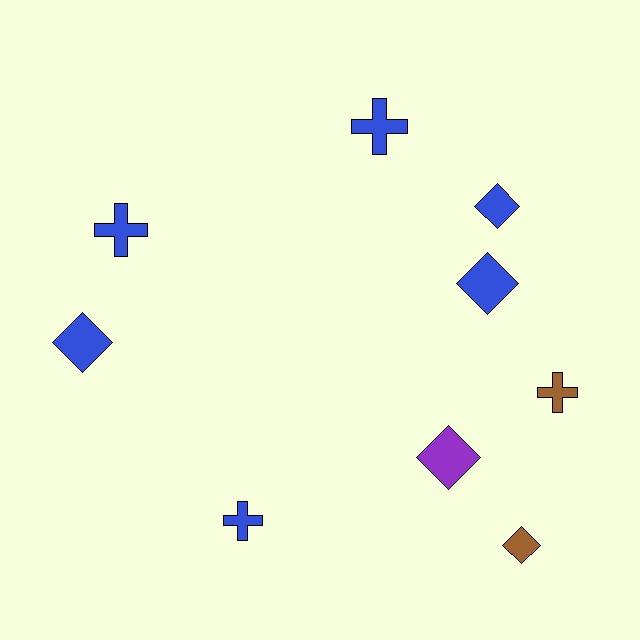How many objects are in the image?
There are 9 objects.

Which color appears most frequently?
Blue, with 6 objects.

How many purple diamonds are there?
There is 1 purple diamond.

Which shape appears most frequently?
Diamond, with 5 objects.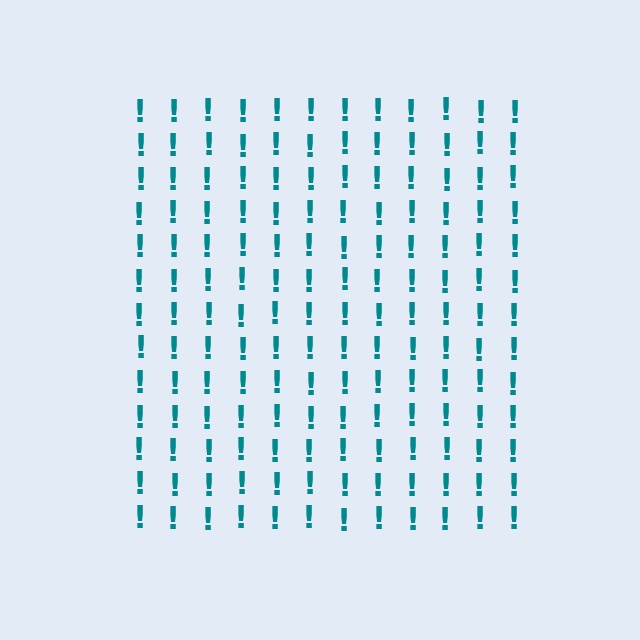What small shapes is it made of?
It is made of small exclamation marks.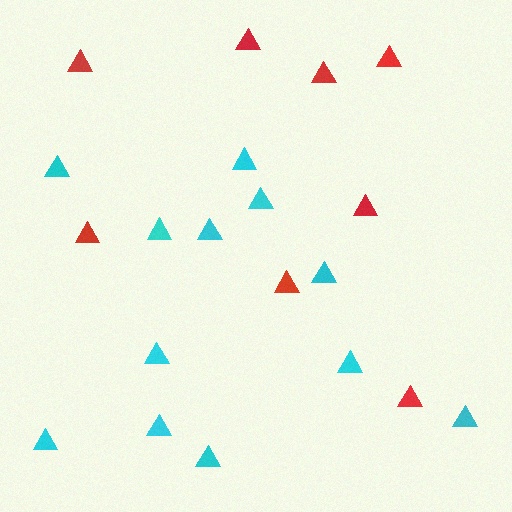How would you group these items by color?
There are 2 groups: one group of red triangles (8) and one group of cyan triangles (12).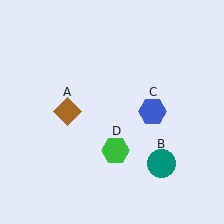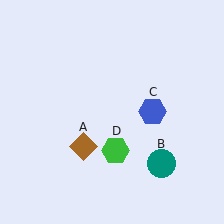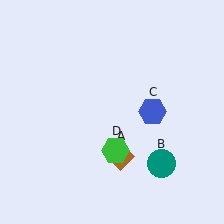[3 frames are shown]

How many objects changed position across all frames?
1 object changed position: brown diamond (object A).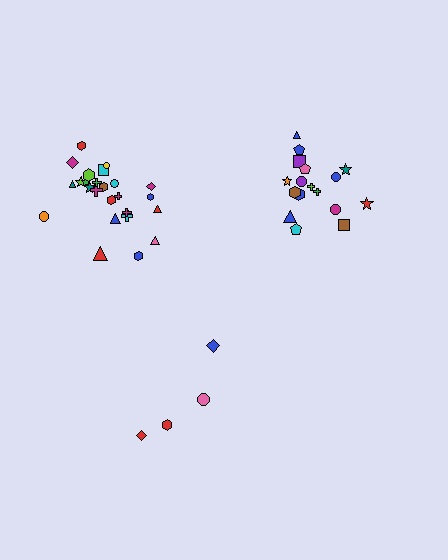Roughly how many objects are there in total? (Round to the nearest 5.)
Roughly 45 objects in total.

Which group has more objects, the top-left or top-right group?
The top-left group.